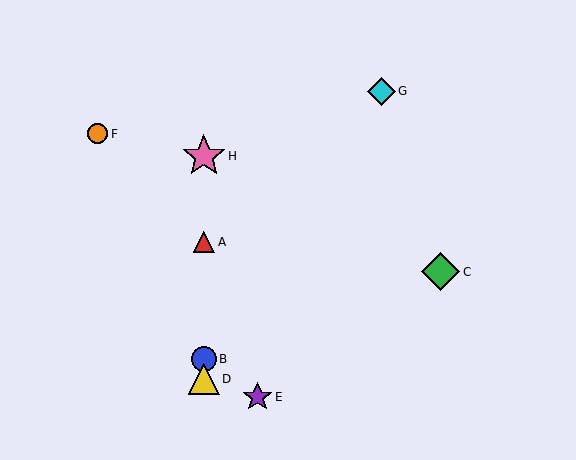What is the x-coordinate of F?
Object F is at x≈98.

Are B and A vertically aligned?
Yes, both are at x≈204.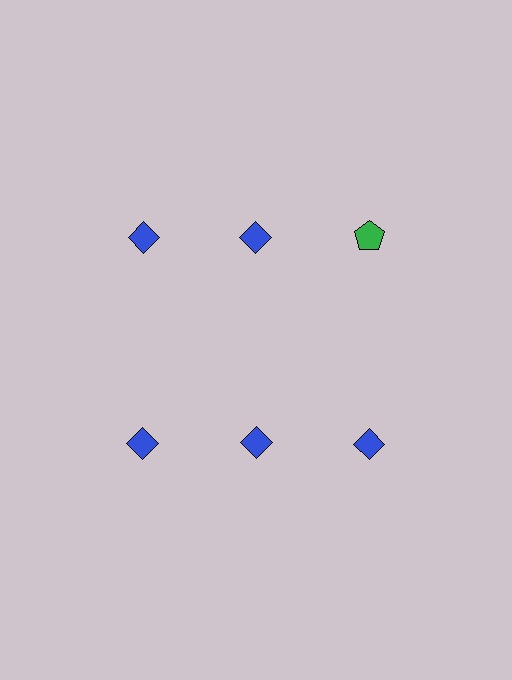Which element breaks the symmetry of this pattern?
The green pentagon in the top row, center column breaks the symmetry. All other shapes are blue diamonds.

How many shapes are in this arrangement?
There are 6 shapes arranged in a grid pattern.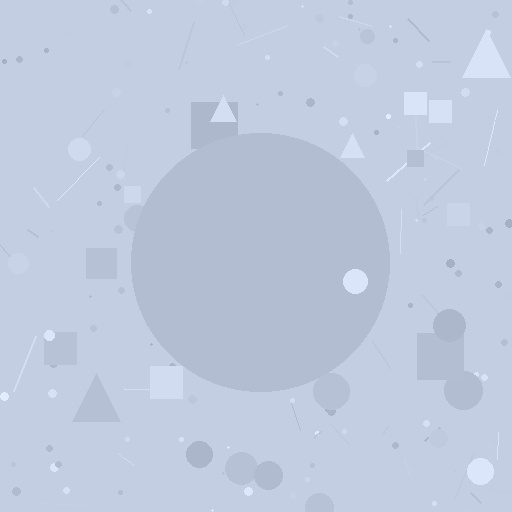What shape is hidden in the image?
A circle is hidden in the image.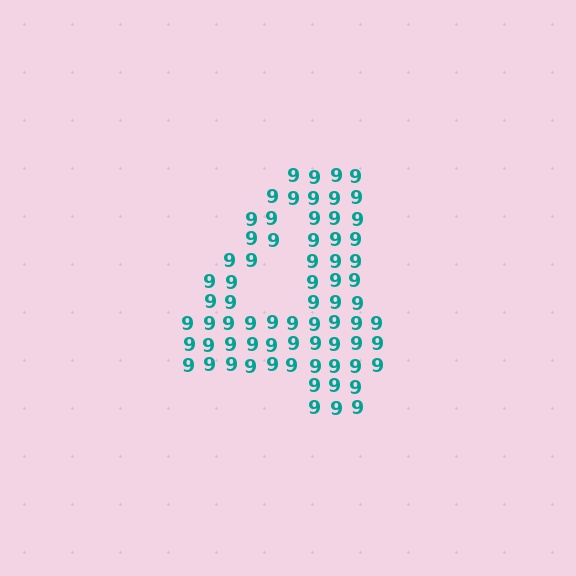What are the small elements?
The small elements are digit 9's.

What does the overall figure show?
The overall figure shows the digit 4.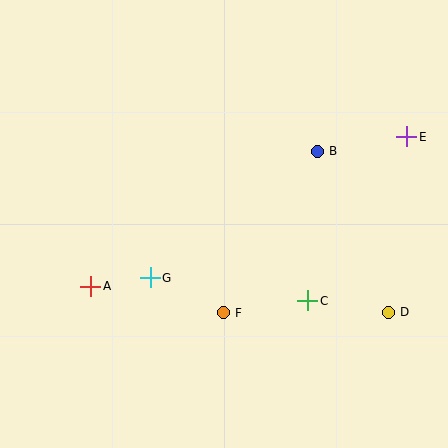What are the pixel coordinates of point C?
Point C is at (308, 301).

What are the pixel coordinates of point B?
Point B is at (317, 151).